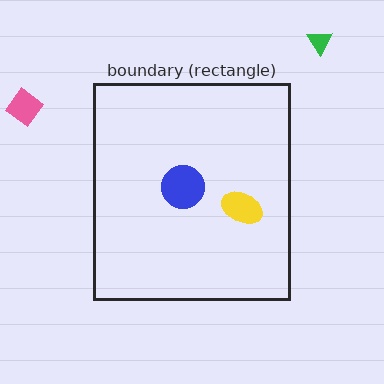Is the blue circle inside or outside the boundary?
Inside.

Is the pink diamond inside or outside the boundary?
Outside.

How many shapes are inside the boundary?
2 inside, 2 outside.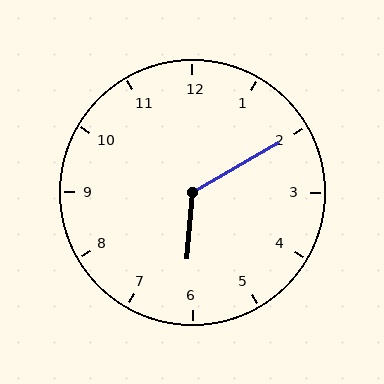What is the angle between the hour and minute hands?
Approximately 125 degrees.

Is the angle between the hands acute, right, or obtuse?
It is obtuse.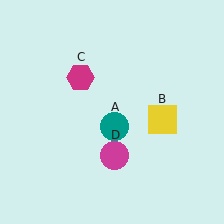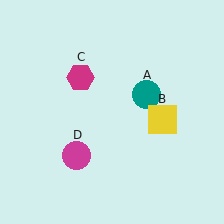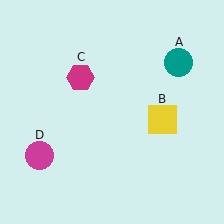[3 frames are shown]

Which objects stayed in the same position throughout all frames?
Yellow square (object B) and magenta hexagon (object C) remained stationary.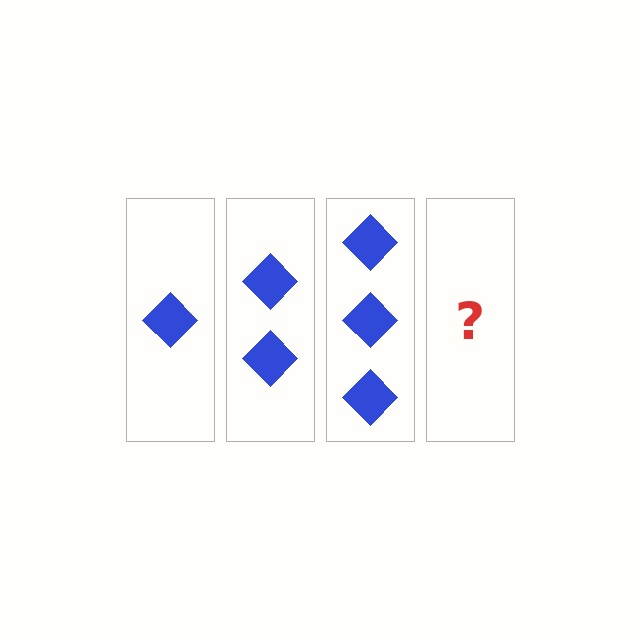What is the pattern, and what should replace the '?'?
The pattern is that each step adds one more diamond. The '?' should be 4 diamonds.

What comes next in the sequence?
The next element should be 4 diamonds.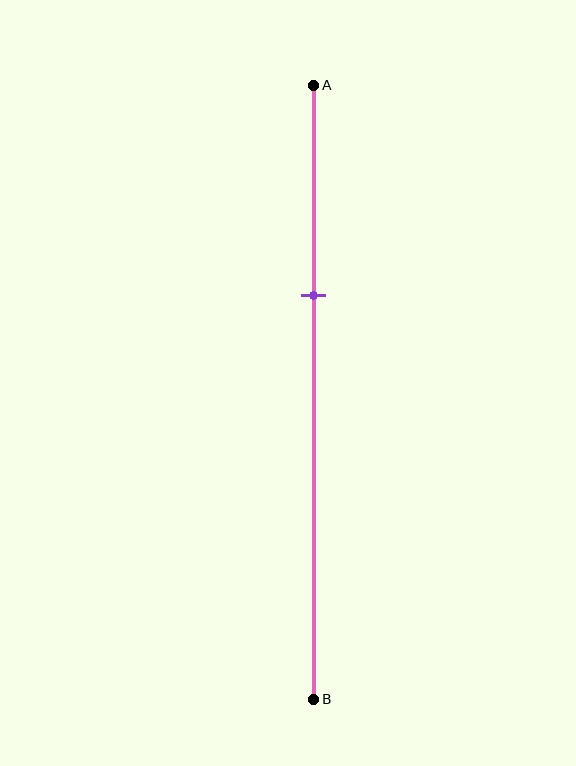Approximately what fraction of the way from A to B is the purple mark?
The purple mark is approximately 35% of the way from A to B.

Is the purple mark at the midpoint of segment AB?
No, the mark is at about 35% from A, not at the 50% midpoint.